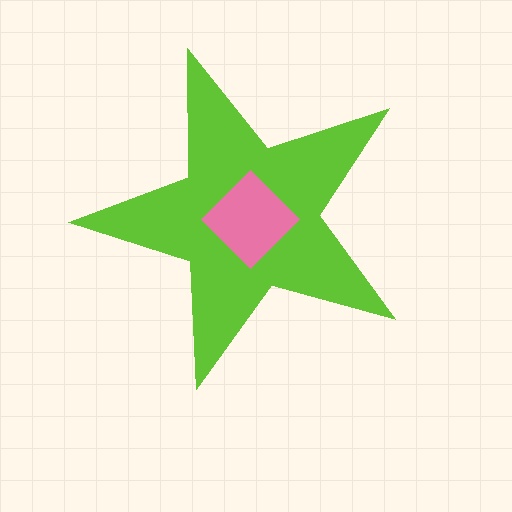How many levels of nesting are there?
2.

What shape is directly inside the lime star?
The pink diamond.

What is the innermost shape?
The pink diamond.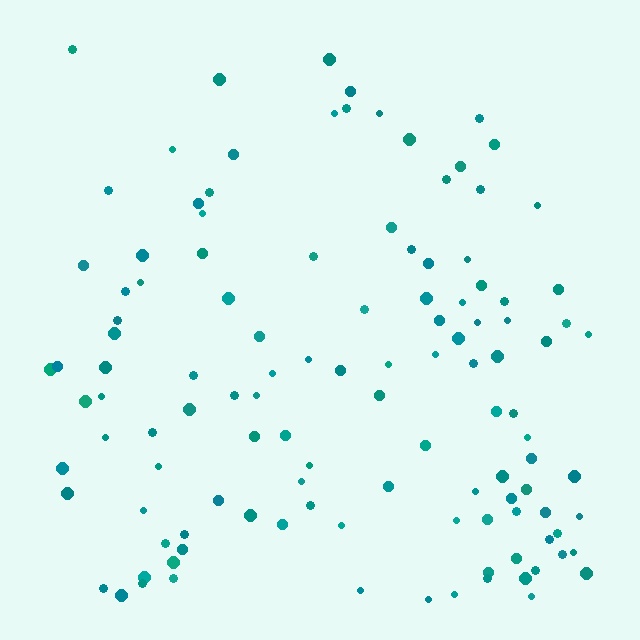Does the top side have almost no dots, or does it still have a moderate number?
Still a moderate number, just noticeably fewer than the bottom.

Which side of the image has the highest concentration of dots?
The bottom.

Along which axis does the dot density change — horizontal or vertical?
Vertical.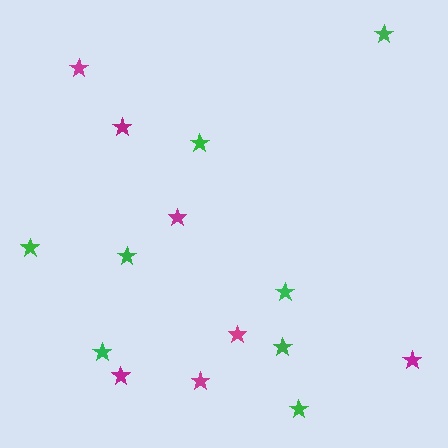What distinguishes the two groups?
There are 2 groups: one group of magenta stars (7) and one group of green stars (8).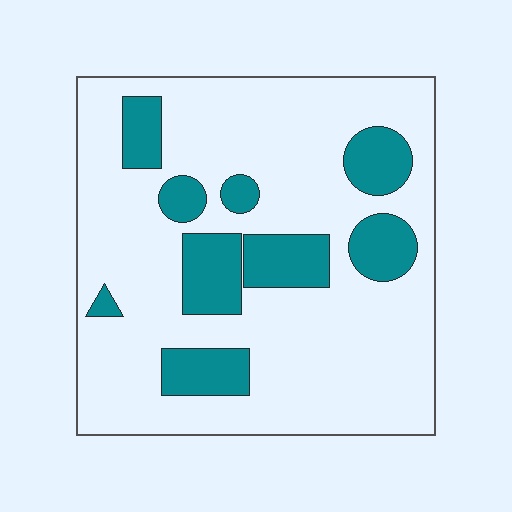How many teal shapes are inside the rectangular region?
9.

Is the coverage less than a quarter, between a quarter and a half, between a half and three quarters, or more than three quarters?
Less than a quarter.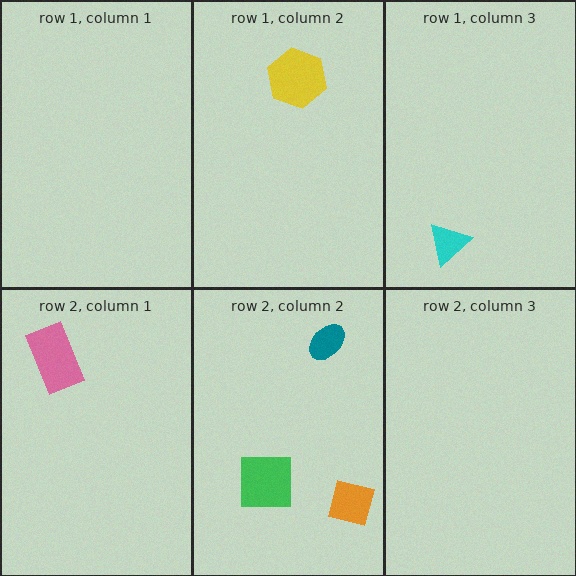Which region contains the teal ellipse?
The row 2, column 2 region.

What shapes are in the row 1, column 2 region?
The yellow hexagon.